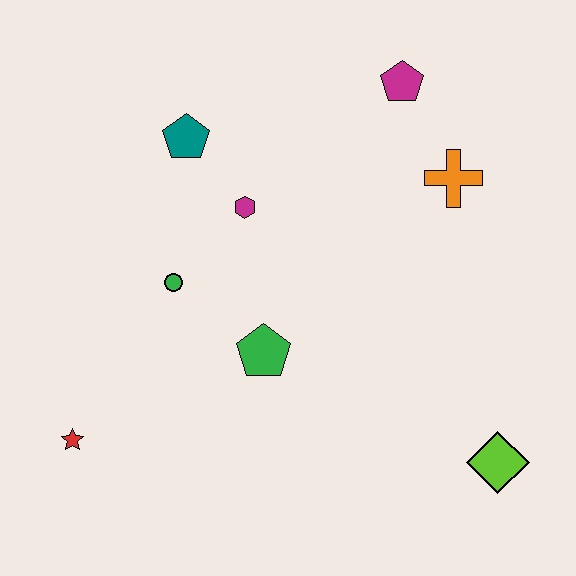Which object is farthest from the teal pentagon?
The lime diamond is farthest from the teal pentagon.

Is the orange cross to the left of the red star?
No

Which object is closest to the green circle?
The magenta hexagon is closest to the green circle.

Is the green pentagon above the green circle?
No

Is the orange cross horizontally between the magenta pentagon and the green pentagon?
No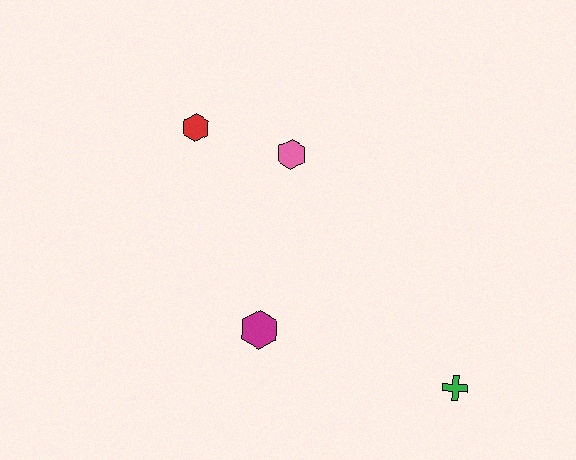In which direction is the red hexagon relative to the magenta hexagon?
The red hexagon is above the magenta hexagon.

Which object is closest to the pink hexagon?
The red hexagon is closest to the pink hexagon.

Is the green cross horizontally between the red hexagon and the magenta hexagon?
No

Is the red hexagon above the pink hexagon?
Yes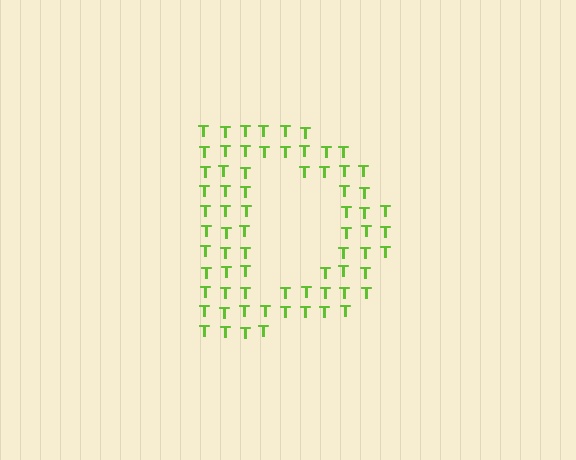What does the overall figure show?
The overall figure shows the letter D.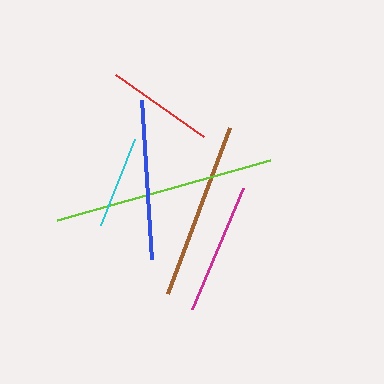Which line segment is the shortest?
The cyan line is the shortest at approximately 93 pixels.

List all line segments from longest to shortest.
From longest to shortest: lime, brown, blue, magenta, red, cyan.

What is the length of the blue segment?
The blue segment is approximately 159 pixels long.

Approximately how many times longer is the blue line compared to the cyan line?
The blue line is approximately 1.7 times the length of the cyan line.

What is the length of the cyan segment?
The cyan segment is approximately 93 pixels long.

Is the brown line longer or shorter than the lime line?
The lime line is longer than the brown line.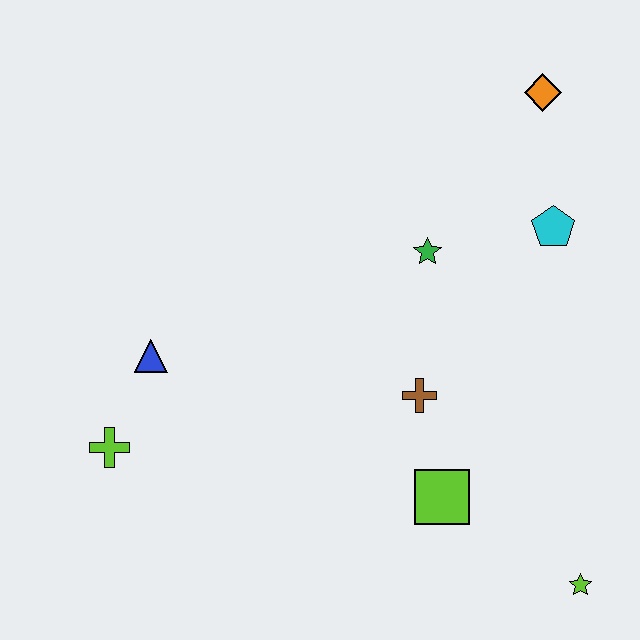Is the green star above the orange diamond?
No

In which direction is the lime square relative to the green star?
The lime square is below the green star.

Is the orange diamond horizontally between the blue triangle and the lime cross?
No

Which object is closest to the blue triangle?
The lime cross is closest to the blue triangle.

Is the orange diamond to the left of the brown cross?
No